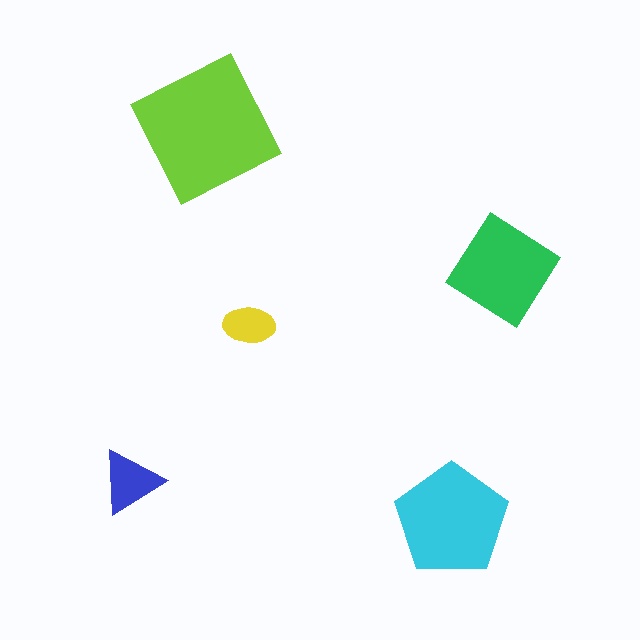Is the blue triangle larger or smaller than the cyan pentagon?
Smaller.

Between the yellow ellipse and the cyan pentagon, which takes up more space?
The cyan pentagon.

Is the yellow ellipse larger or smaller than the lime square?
Smaller.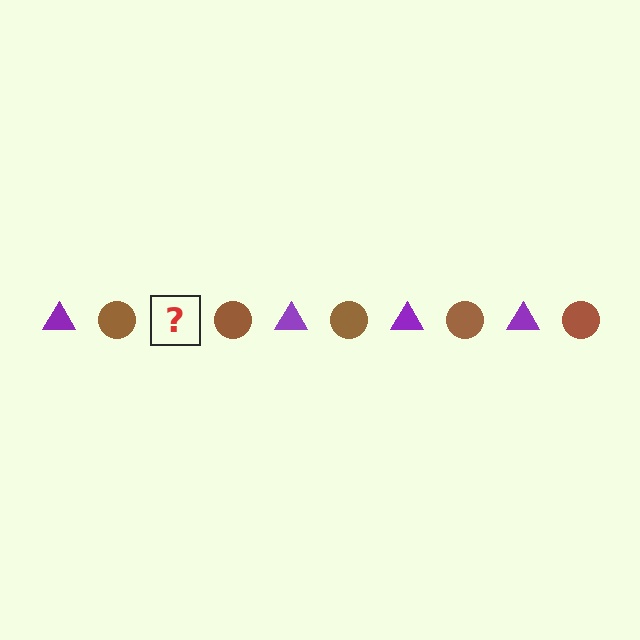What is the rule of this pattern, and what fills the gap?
The rule is that the pattern alternates between purple triangle and brown circle. The gap should be filled with a purple triangle.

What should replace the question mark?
The question mark should be replaced with a purple triangle.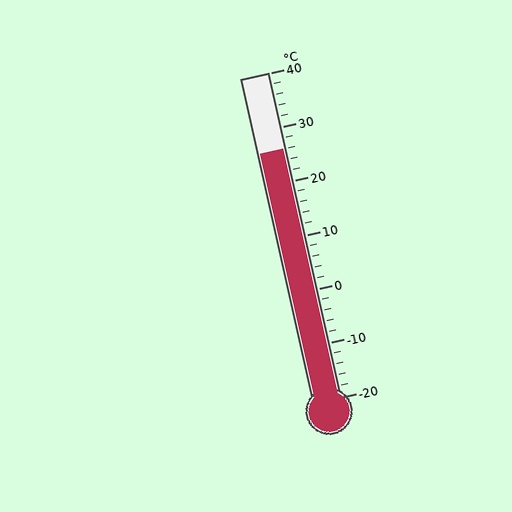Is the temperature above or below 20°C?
The temperature is above 20°C.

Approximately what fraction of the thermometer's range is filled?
The thermometer is filled to approximately 75% of its range.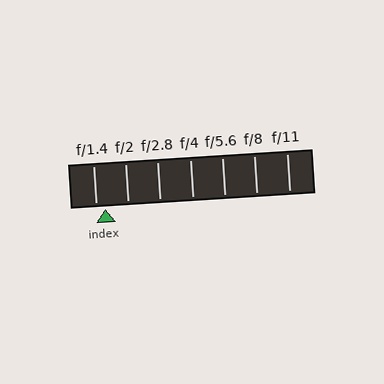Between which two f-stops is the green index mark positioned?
The index mark is between f/1.4 and f/2.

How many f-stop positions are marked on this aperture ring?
There are 7 f-stop positions marked.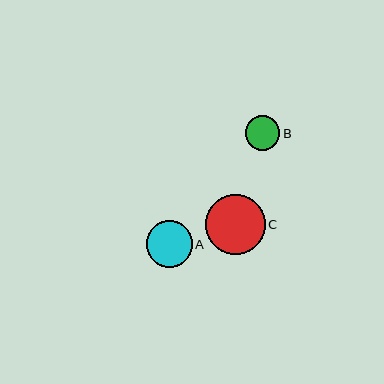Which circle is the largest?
Circle C is the largest with a size of approximately 60 pixels.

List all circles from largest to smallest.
From largest to smallest: C, A, B.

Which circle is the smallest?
Circle B is the smallest with a size of approximately 35 pixels.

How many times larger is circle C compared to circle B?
Circle C is approximately 1.7 times the size of circle B.